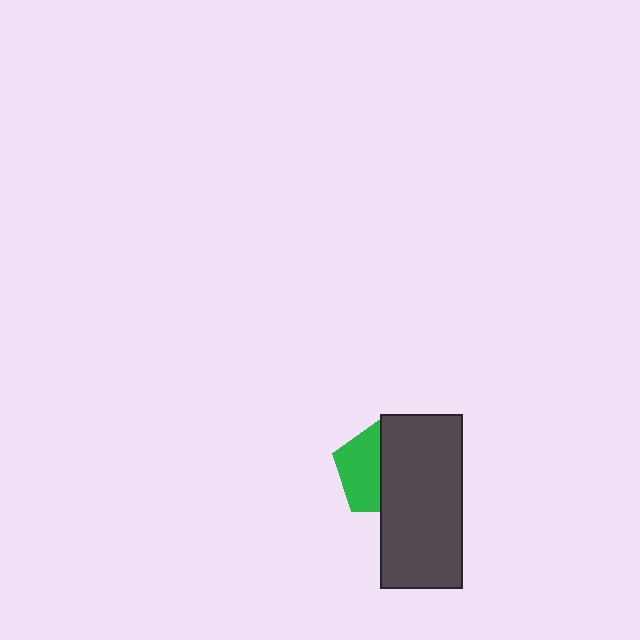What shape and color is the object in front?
The object in front is a dark gray rectangle.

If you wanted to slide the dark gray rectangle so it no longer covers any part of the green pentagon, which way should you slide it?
Slide it right — that is the most direct way to separate the two shapes.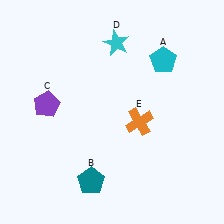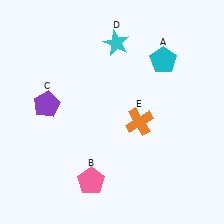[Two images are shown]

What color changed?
The pentagon (B) changed from teal in Image 1 to pink in Image 2.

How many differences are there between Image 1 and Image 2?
There is 1 difference between the two images.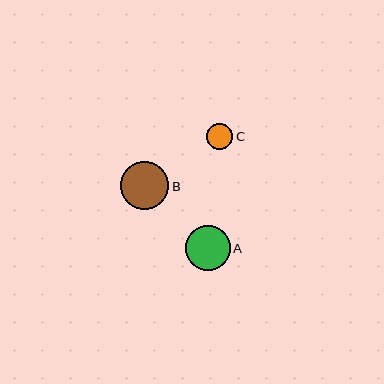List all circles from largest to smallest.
From largest to smallest: B, A, C.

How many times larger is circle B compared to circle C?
Circle B is approximately 1.8 times the size of circle C.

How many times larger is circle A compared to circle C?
Circle A is approximately 1.7 times the size of circle C.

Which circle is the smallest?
Circle C is the smallest with a size of approximately 26 pixels.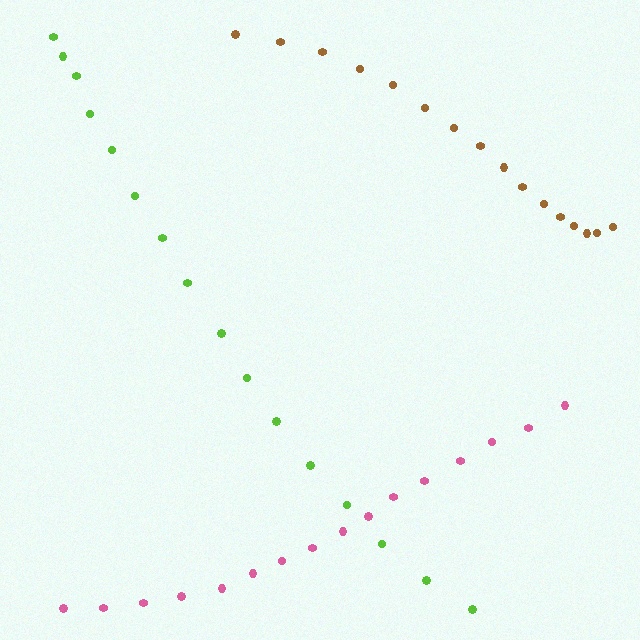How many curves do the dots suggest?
There are 3 distinct paths.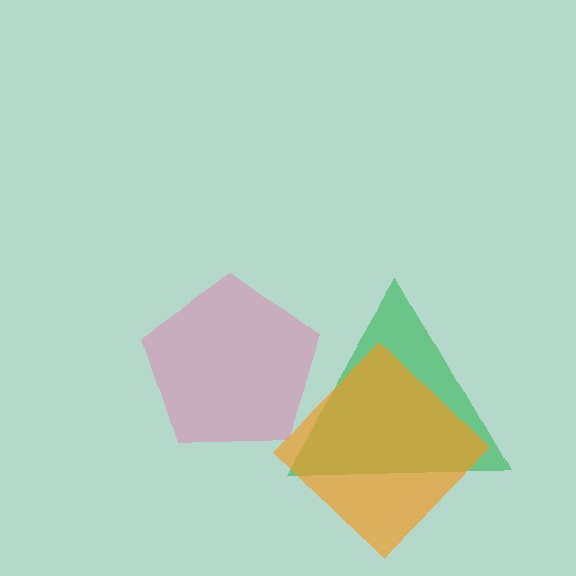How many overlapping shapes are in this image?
There are 3 overlapping shapes in the image.